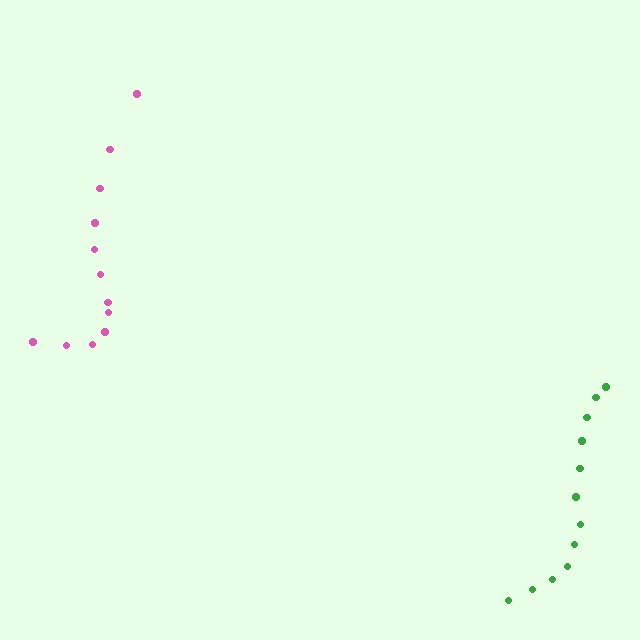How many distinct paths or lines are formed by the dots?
There are 2 distinct paths.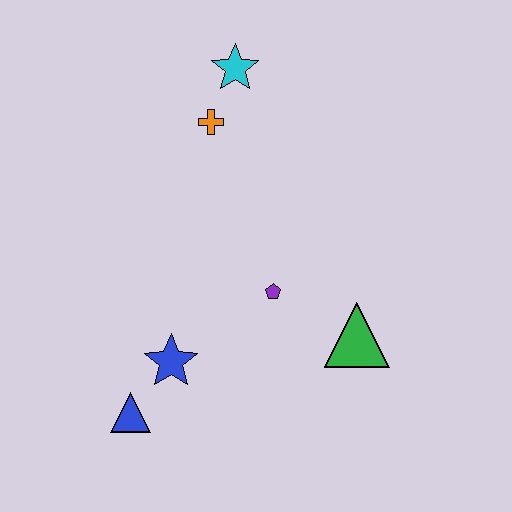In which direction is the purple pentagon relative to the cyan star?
The purple pentagon is below the cyan star.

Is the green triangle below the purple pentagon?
Yes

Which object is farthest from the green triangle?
The cyan star is farthest from the green triangle.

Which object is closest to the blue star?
The blue triangle is closest to the blue star.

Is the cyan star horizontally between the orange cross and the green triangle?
Yes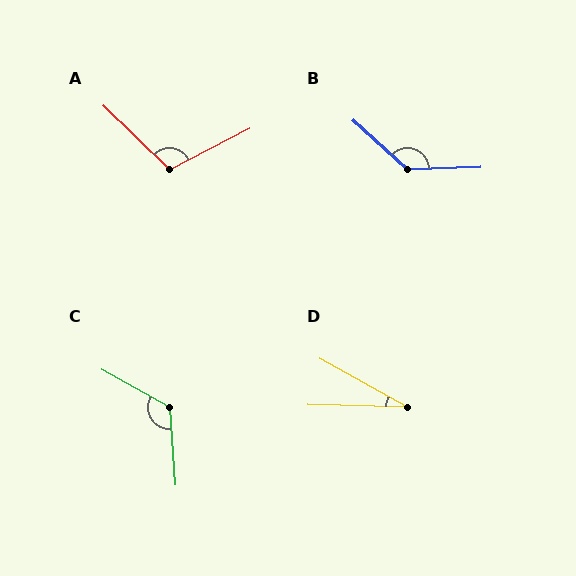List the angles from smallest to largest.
D (27°), A (109°), C (123°), B (136°).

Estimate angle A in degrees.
Approximately 109 degrees.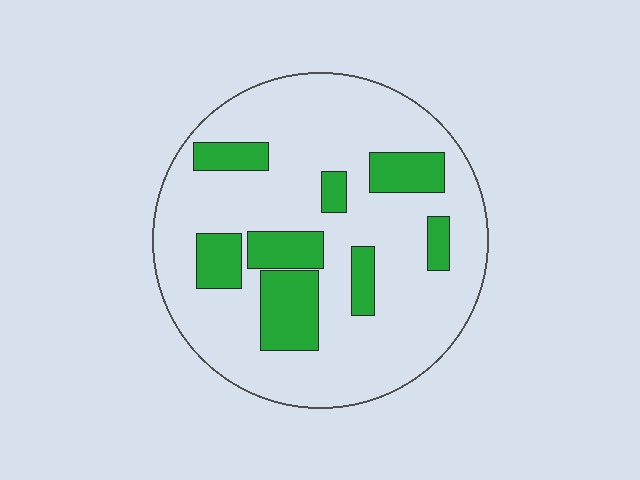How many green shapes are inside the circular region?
8.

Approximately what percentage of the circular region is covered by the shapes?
Approximately 20%.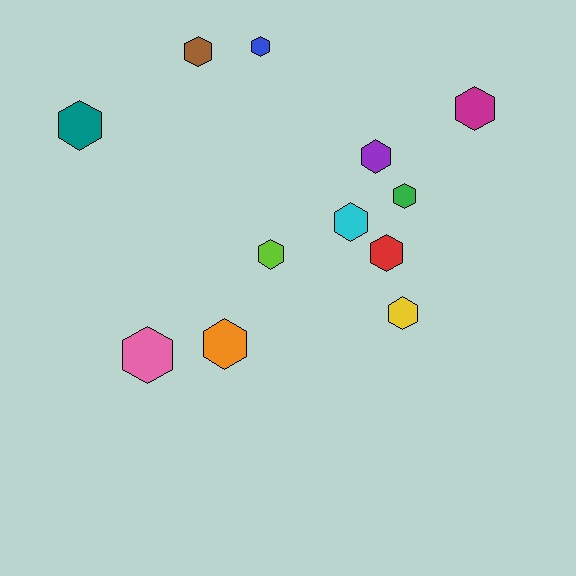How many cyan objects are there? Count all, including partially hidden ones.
There is 1 cyan object.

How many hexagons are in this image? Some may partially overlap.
There are 12 hexagons.